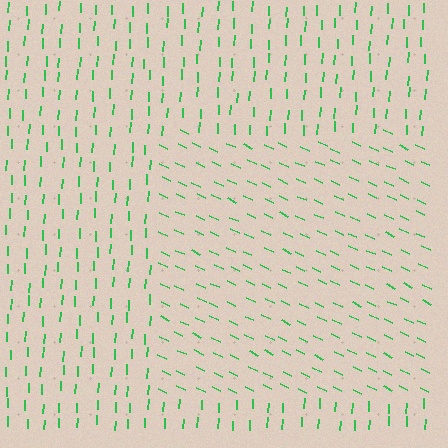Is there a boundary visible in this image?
Yes, there is a texture boundary formed by a change in line orientation.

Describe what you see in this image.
The image is filled with small green line segments. A rectangle region in the image has lines oriented differently from the surrounding lines, creating a visible texture boundary.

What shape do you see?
I see a rectangle.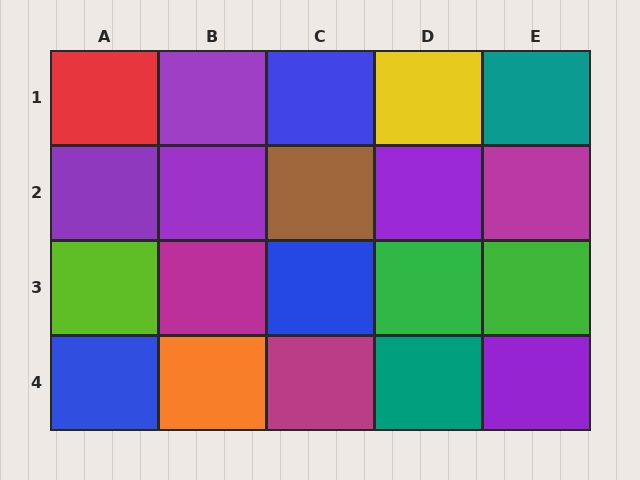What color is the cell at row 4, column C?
Magenta.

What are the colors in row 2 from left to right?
Purple, purple, brown, purple, magenta.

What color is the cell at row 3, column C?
Blue.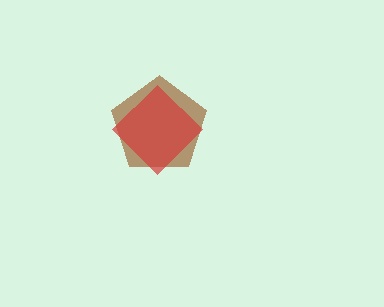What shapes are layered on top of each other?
The layered shapes are: a brown pentagon, a red diamond.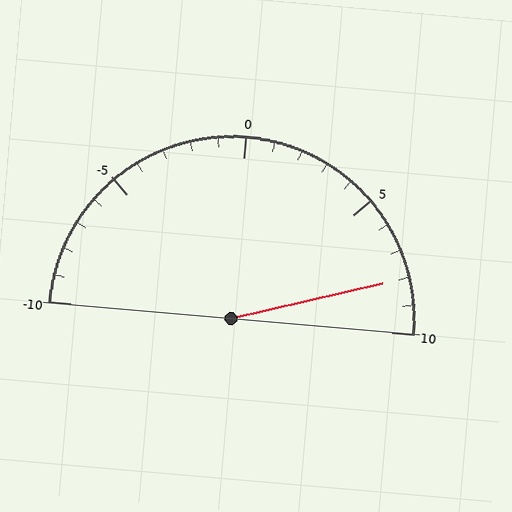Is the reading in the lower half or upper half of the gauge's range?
The reading is in the upper half of the range (-10 to 10).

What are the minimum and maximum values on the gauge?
The gauge ranges from -10 to 10.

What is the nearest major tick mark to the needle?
The nearest major tick mark is 10.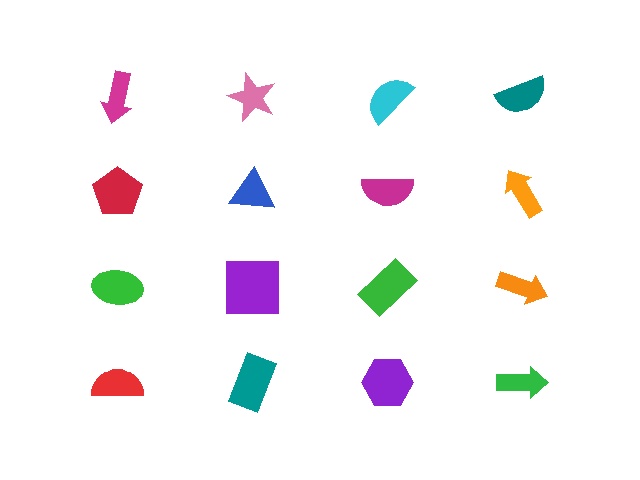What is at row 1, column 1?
A magenta arrow.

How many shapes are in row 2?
4 shapes.